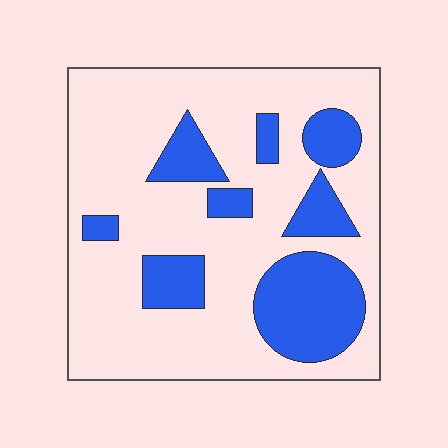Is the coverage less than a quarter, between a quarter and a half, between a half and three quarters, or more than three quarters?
Between a quarter and a half.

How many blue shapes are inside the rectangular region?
8.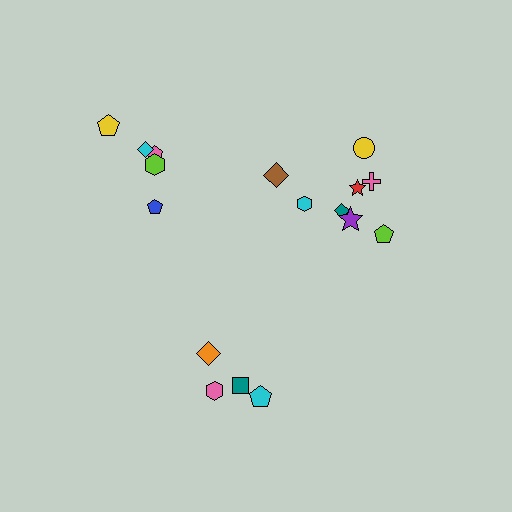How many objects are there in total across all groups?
There are 17 objects.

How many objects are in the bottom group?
There are 4 objects.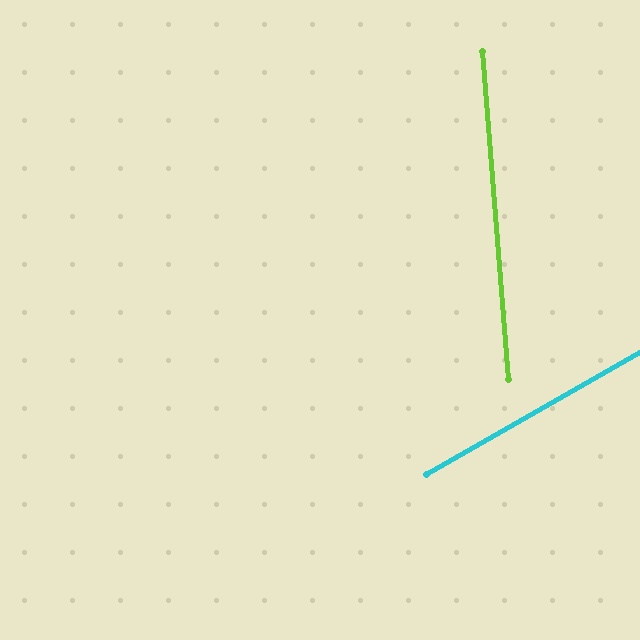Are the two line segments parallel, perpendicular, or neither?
Neither parallel nor perpendicular — they differ by about 65°.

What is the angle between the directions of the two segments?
Approximately 65 degrees.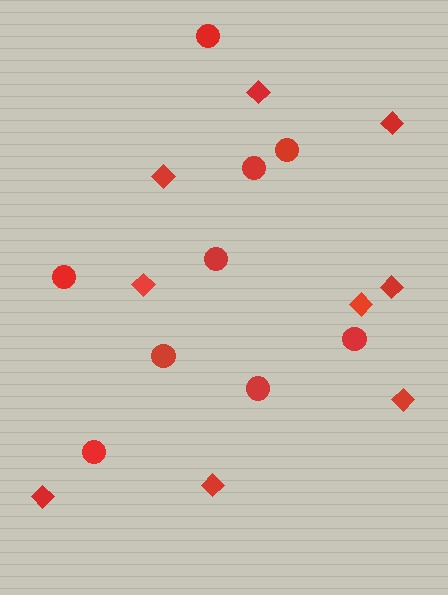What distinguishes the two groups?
There are 2 groups: one group of circles (9) and one group of diamonds (9).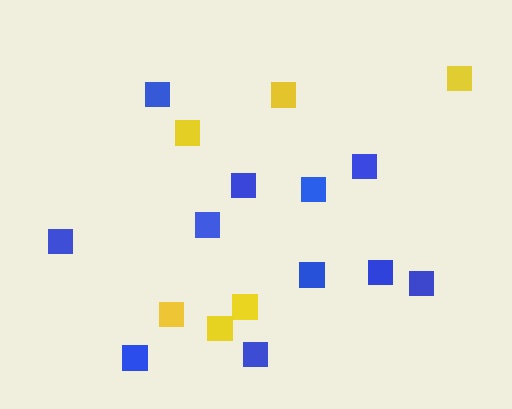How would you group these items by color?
There are 2 groups: one group of yellow squares (6) and one group of blue squares (11).